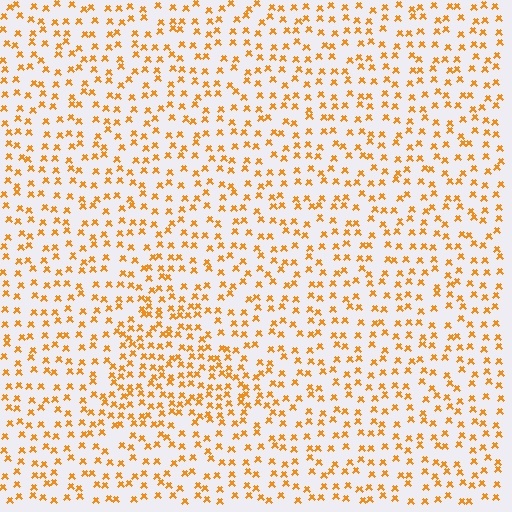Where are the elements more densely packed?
The elements are more densely packed inside the triangle boundary.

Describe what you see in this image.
The image contains small orange elements arranged at two different densities. A triangle-shaped region is visible where the elements are more densely packed than the surrounding area.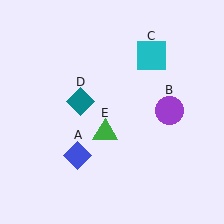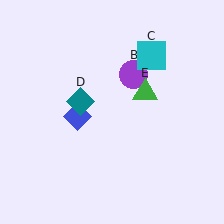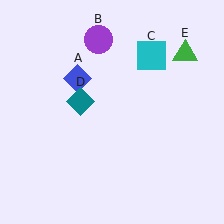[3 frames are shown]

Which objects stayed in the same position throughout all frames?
Cyan square (object C) and teal diamond (object D) remained stationary.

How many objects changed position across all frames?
3 objects changed position: blue diamond (object A), purple circle (object B), green triangle (object E).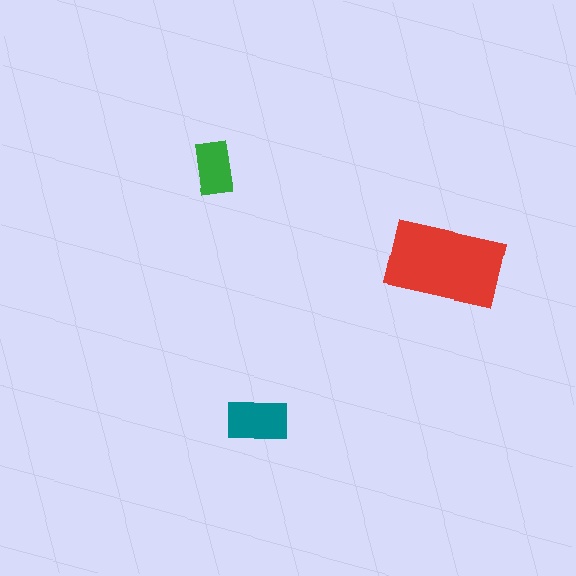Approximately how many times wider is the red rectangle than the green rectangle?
About 2 times wider.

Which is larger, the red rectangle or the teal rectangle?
The red one.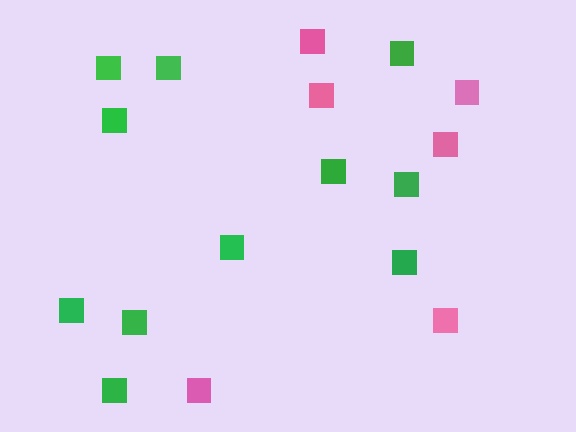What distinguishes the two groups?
There are 2 groups: one group of pink squares (6) and one group of green squares (11).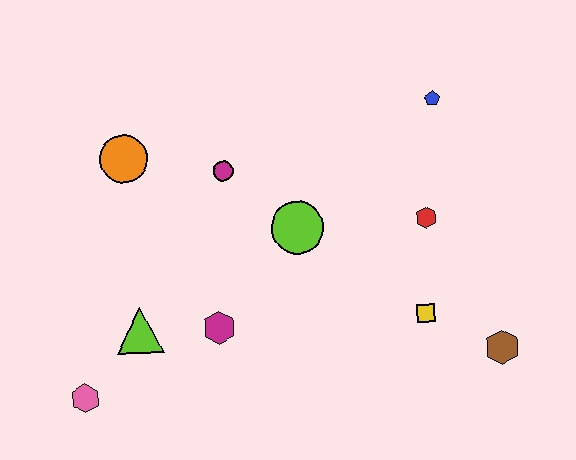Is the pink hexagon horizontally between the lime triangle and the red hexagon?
No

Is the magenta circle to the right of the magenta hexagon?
Yes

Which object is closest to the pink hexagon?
The lime triangle is closest to the pink hexagon.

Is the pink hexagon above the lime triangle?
No